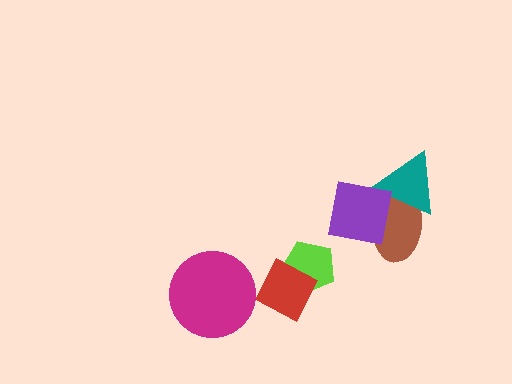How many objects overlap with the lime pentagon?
1 object overlaps with the lime pentagon.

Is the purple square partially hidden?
No, no other shape covers it.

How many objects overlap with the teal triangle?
2 objects overlap with the teal triangle.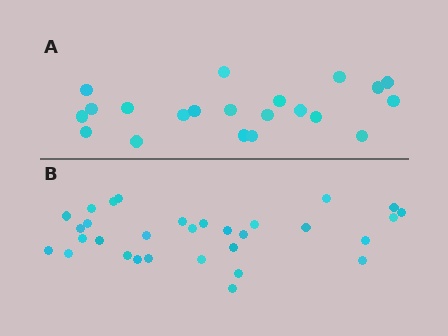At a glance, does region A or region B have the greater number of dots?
Region B (the bottom region) has more dots.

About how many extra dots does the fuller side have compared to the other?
Region B has roughly 10 or so more dots than region A.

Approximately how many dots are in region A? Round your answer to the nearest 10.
About 20 dots. (The exact count is 21, which rounds to 20.)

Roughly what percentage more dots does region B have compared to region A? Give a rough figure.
About 50% more.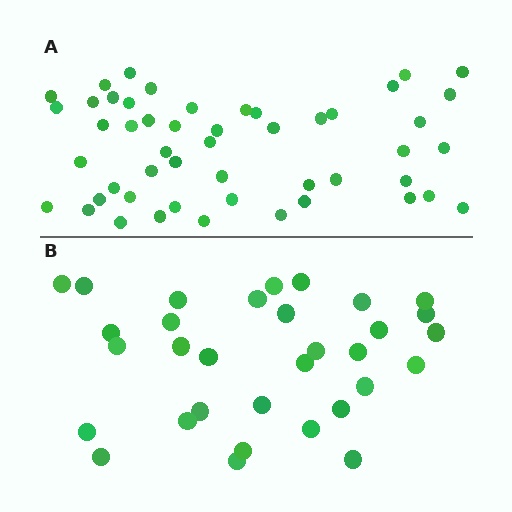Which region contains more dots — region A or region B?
Region A (the top region) has more dots.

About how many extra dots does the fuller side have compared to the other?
Region A has approximately 20 more dots than region B.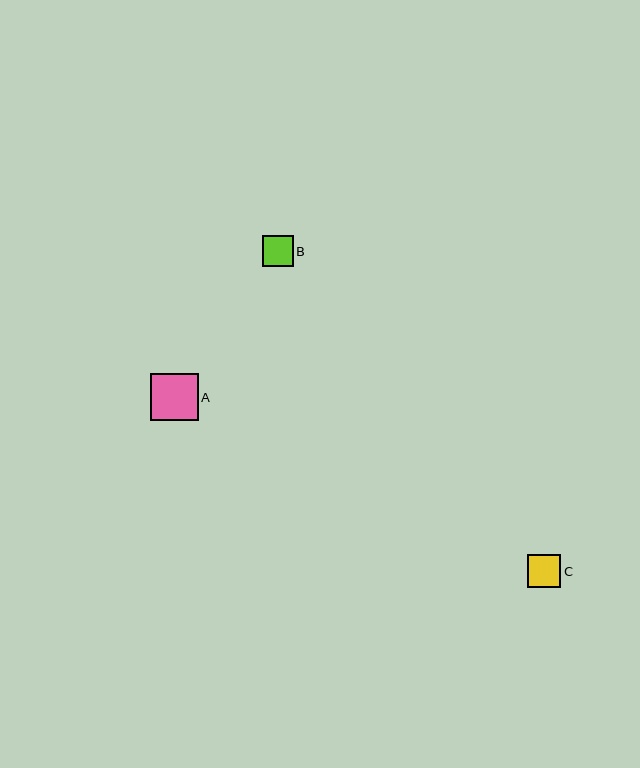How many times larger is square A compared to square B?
Square A is approximately 1.6 times the size of square B.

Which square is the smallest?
Square B is the smallest with a size of approximately 31 pixels.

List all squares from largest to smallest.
From largest to smallest: A, C, B.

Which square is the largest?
Square A is the largest with a size of approximately 48 pixels.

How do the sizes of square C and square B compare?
Square C and square B are approximately the same size.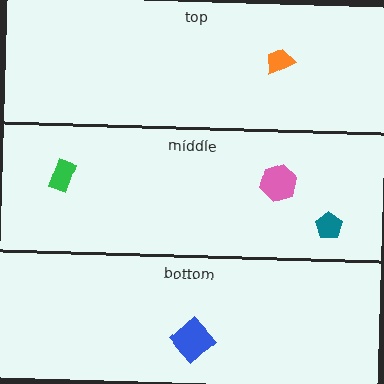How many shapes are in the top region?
1.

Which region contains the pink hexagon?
The middle region.